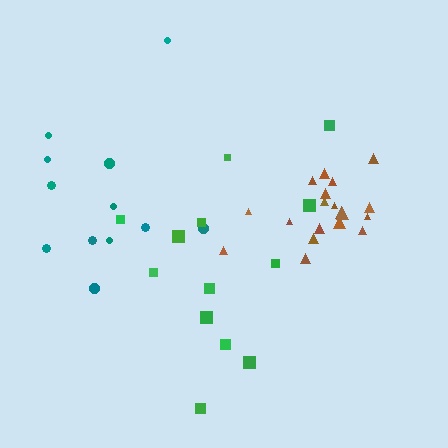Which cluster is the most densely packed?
Brown.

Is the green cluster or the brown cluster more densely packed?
Brown.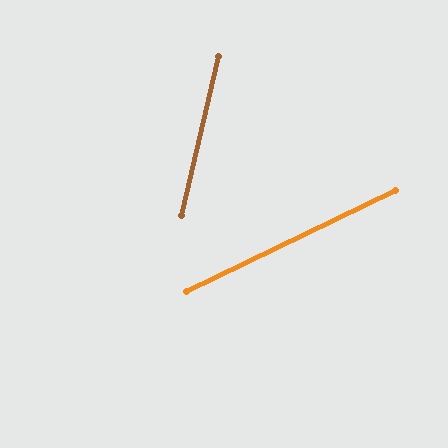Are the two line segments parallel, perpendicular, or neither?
Neither parallel nor perpendicular — they differ by about 51°.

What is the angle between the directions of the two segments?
Approximately 51 degrees.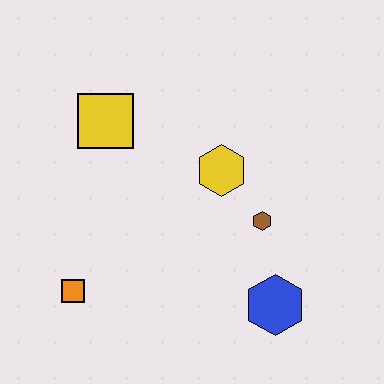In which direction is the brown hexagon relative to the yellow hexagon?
The brown hexagon is below the yellow hexagon.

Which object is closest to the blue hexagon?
The brown hexagon is closest to the blue hexagon.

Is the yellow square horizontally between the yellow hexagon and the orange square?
Yes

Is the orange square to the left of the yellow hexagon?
Yes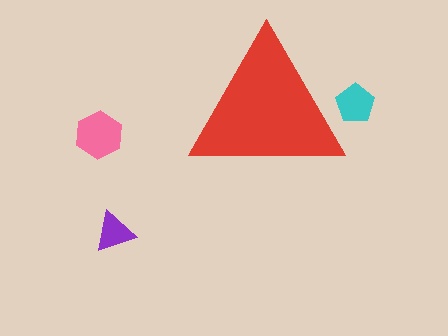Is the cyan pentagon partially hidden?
Yes, the cyan pentagon is partially hidden behind the red triangle.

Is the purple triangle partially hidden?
No, the purple triangle is fully visible.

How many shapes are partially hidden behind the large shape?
1 shape is partially hidden.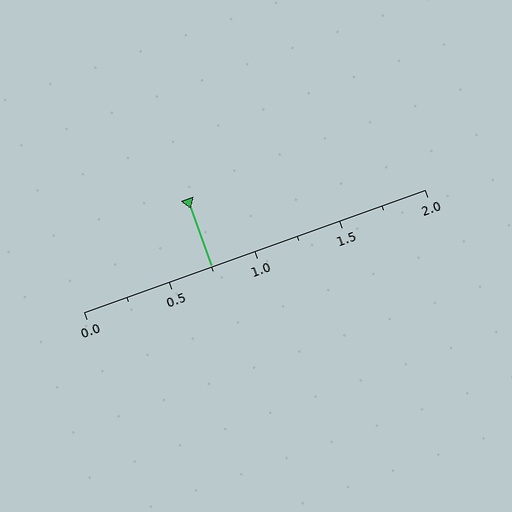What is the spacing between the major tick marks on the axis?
The major ticks are spaced 0.5 apart.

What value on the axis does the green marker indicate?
The marker indicates approximately 0.75.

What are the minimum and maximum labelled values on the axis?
The axis runs from 0.0 to 2.0.